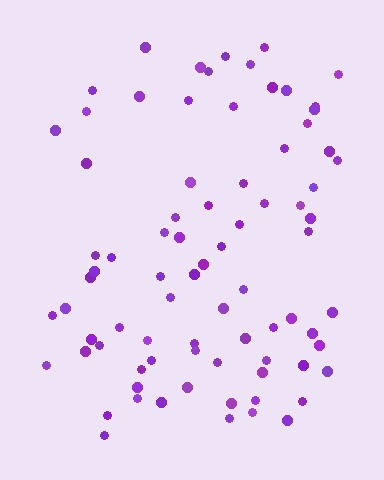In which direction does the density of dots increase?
From left to right, with the right side densest.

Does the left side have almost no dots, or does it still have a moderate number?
Still a moderate number, just noticeably fewer than the right.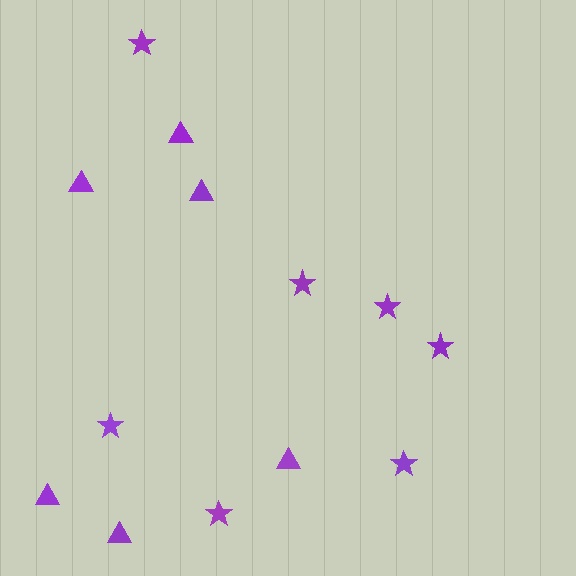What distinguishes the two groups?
There are 2 groups: one group of triangles (6) and one group of stars (7).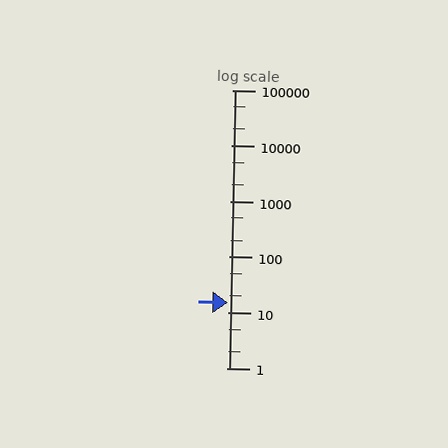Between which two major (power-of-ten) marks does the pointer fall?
The pointer is between 10 and 100.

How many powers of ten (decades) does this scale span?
The scale spans 5 decades, from 1 to 100000.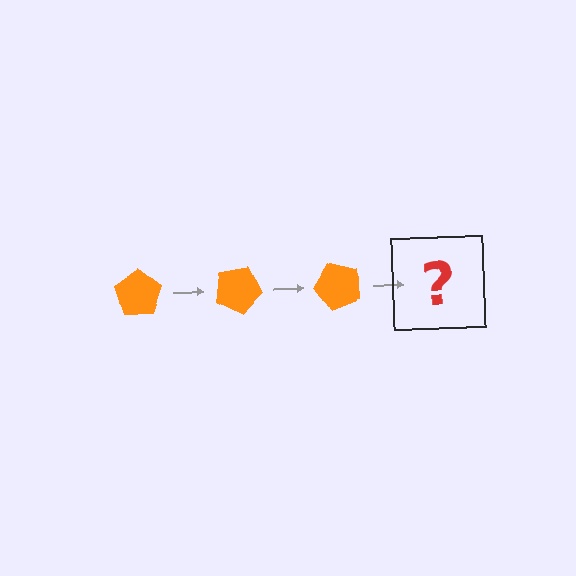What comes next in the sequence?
The next element should be an orange pentagon rotated 75 degrees.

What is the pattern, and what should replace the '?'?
The pattern is that the pentagon rotates 25 degrees each step. The '?' should be an orange pentagon rotated 75 degrees.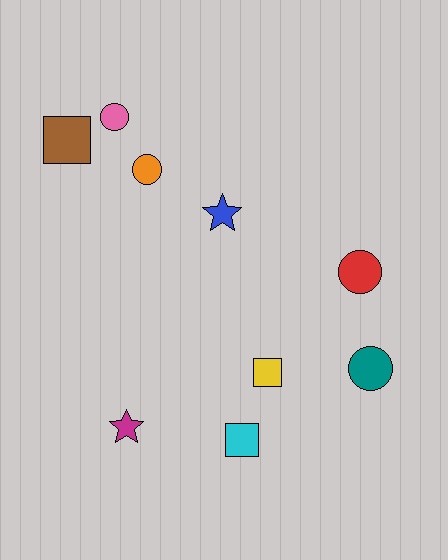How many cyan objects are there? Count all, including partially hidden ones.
There is 1 cyan object.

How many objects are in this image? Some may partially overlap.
There are 9 objects.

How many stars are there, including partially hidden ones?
There are 2 stars.